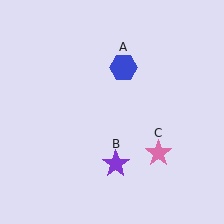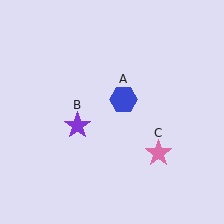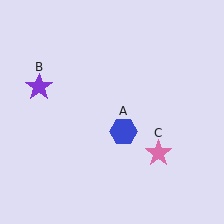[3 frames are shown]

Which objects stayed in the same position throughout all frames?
Pink star (object C) remained stationary.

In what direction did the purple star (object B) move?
The purple star (object B) moved up and to the left.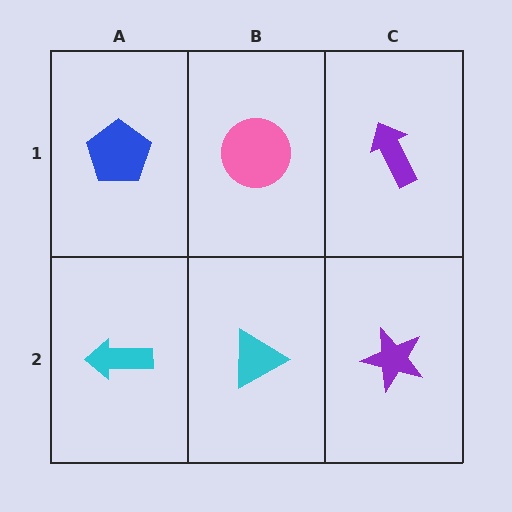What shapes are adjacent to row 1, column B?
A cyan triangle (row 2, column B), a blue pentagon (row 1, column A), a purple arrow (row 1, column C).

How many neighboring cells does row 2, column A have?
2.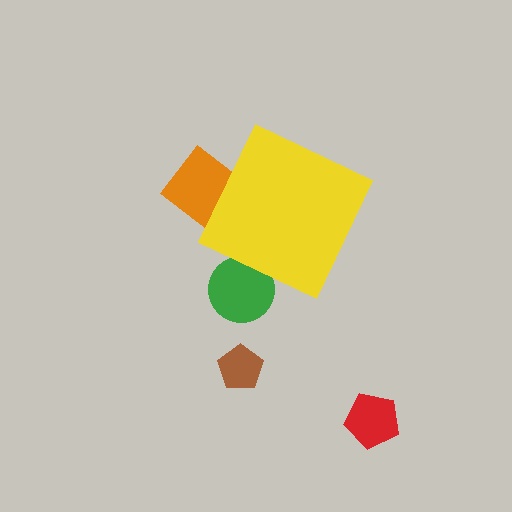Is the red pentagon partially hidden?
No, the red pentagon is fully visible.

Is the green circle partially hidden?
Yes, the green circle is partially hidden behind the yellow diamond.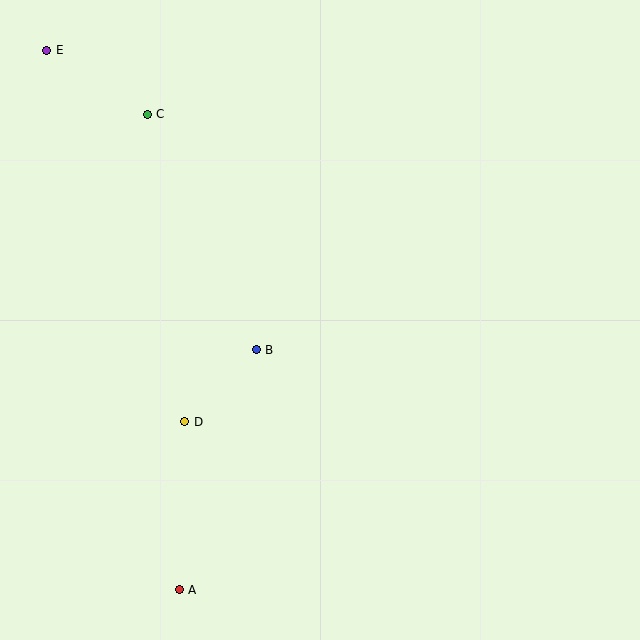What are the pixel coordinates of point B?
Point B is at (256, 350).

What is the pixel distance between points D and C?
The distance between D and C is 310 pixels.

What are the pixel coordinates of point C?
Point C is at (147, 114).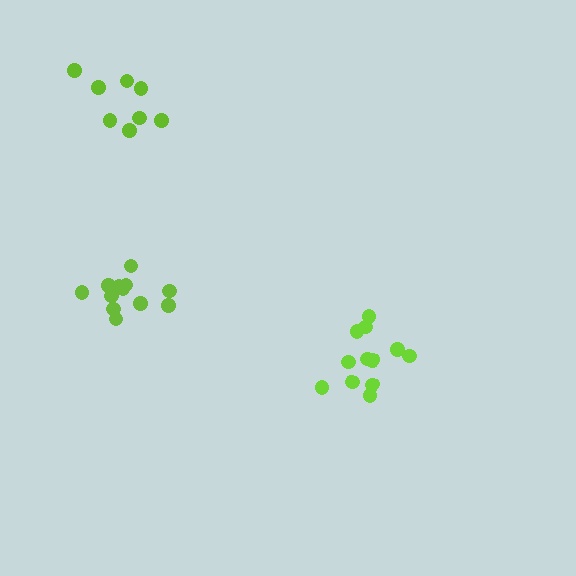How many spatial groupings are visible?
There are 3 spatial groupings.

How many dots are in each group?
Group 1: 8 dots, Group 2: 12 dots, Group 3: 12 dots (32 total).